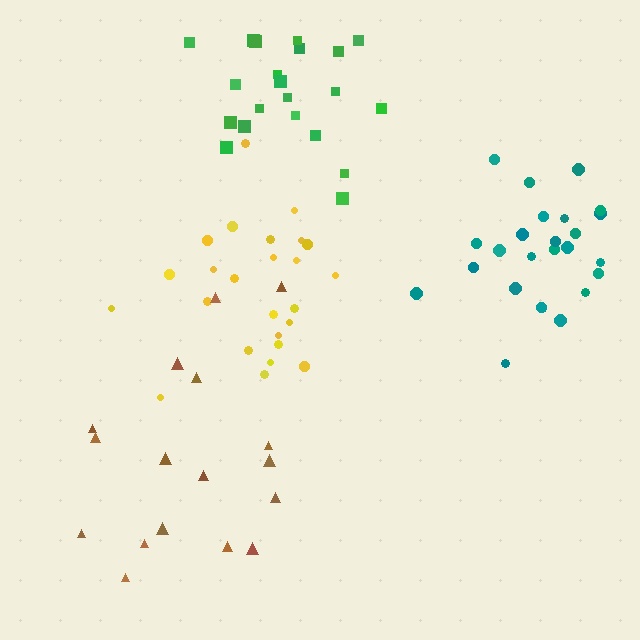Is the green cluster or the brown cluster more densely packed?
Green.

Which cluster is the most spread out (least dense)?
Brown.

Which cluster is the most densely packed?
Teal.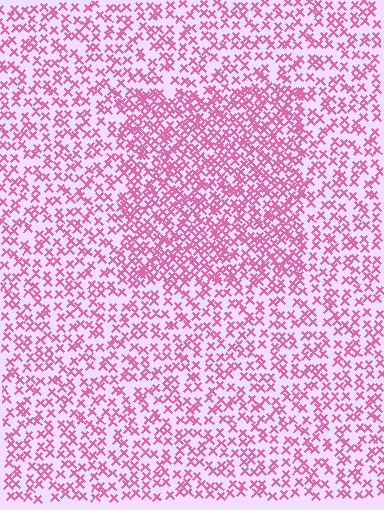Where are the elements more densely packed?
The elements are more densely packed inside the rectangle boundary.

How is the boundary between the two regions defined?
The boundary is defined by a change in element density (approximately 1.8x ratio). All elements are the same color, size, and shape.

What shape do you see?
I see a rectangle.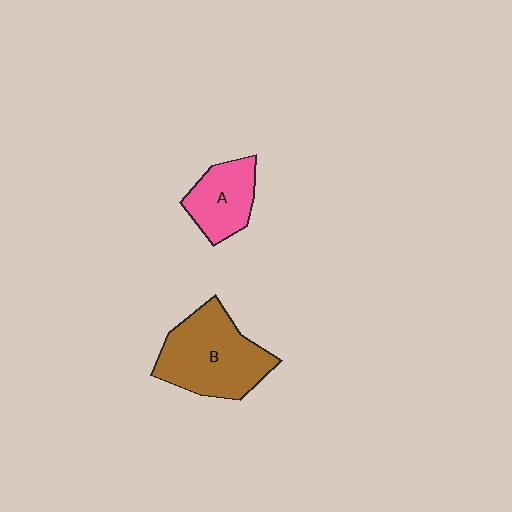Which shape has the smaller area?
Shape A (pink).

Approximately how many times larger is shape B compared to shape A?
Approximately 1.7 times.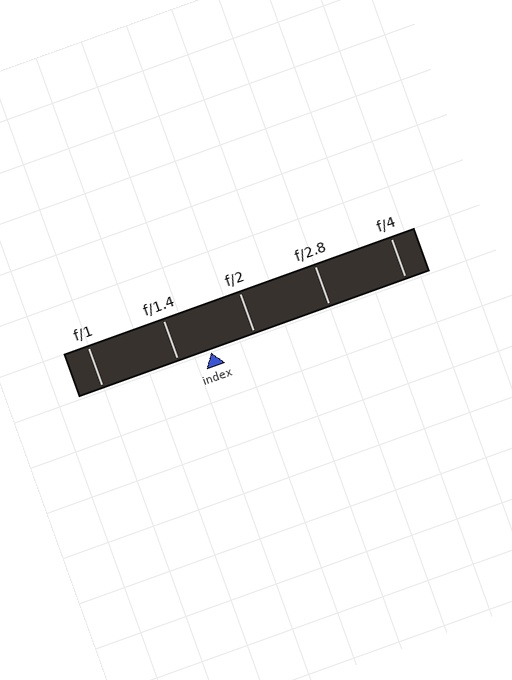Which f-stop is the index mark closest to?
The index mark is closest to f/1.4.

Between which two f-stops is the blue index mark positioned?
The index mark is between f/1.4 and f/2.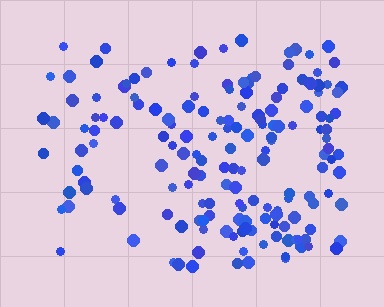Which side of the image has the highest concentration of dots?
The right.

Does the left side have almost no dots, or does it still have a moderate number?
Still a moderate number, just noticeably fewer than the right.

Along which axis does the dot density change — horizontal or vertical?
Horizontal.